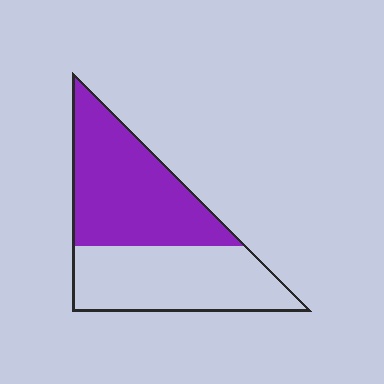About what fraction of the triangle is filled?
About one half (1/2).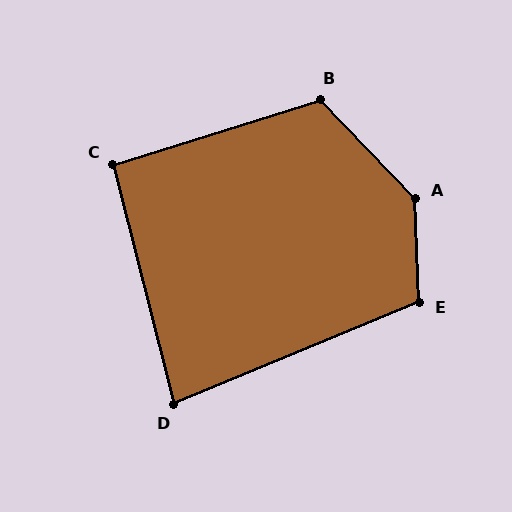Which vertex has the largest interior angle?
A, at approximately 138 degrees.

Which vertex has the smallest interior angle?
D, at approximately 82 degrees.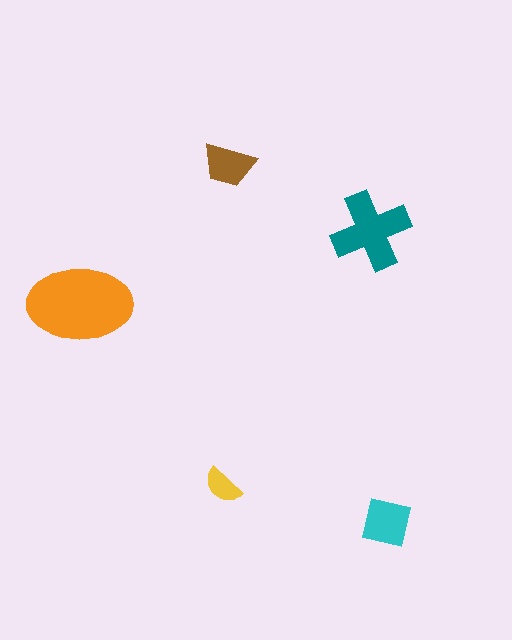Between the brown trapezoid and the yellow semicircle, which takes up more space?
The brown trapezoid.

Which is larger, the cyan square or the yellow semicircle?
The cyan square.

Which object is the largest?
The orange ellipse.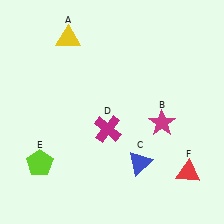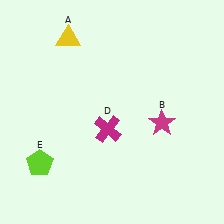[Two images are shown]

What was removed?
The blue triangle (C), the red triangle (F) were removed in Image 2.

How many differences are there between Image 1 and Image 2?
There are 2 differences between the two images.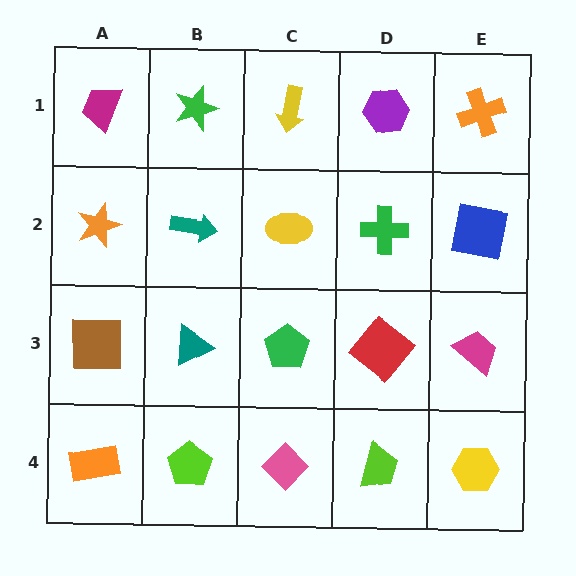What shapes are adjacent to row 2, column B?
A green star (row 1, column B), a teal triangle (row 3, column B), an orange star (row 2, column A), a yellow ellipse (row 2, column C).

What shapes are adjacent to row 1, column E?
A blue square (row 2, column E), a purple hexagon (row 1, column D).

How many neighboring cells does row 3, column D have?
4.